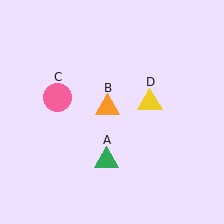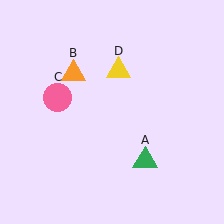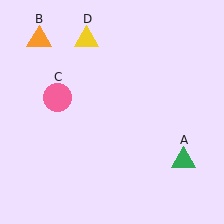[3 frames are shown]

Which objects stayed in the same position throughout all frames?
Pink circle (object C) remained stationary.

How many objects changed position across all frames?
3 objects changed position: green triangle (object A), orange triangle (object B), yellow triangle (object D).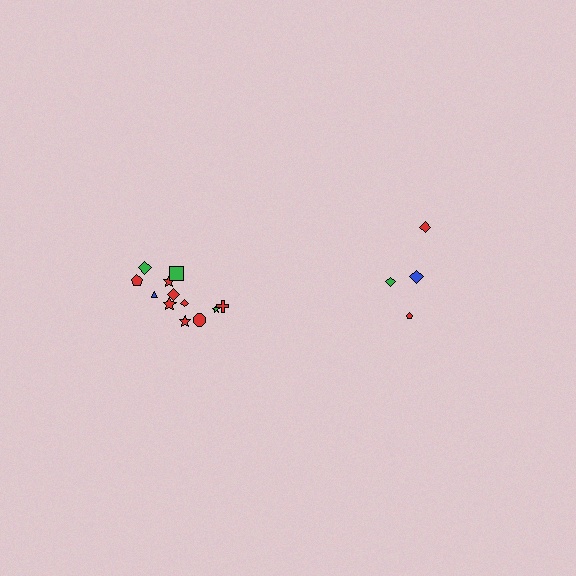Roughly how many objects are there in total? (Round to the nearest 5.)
Roughly 15 objects in total.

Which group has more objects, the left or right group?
The left group.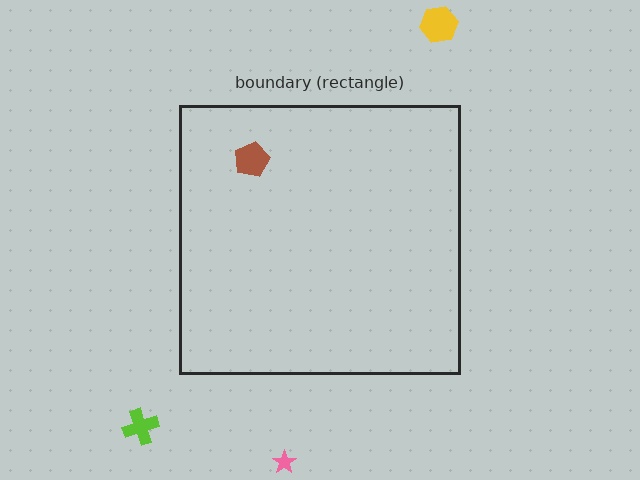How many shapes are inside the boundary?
1 inside, 3 outside.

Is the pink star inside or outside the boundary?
Outside.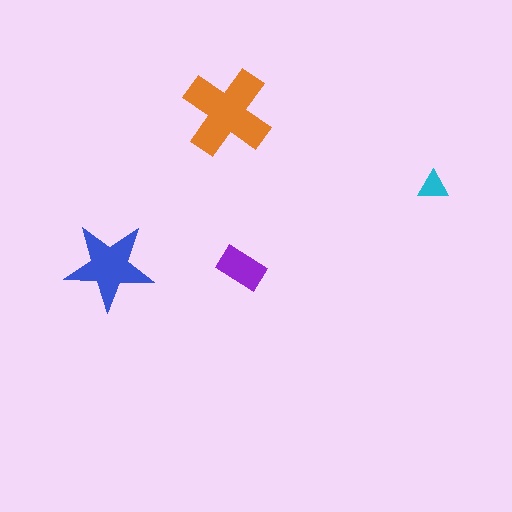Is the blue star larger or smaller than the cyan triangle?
Larger.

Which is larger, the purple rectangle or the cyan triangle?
The purple rectangle.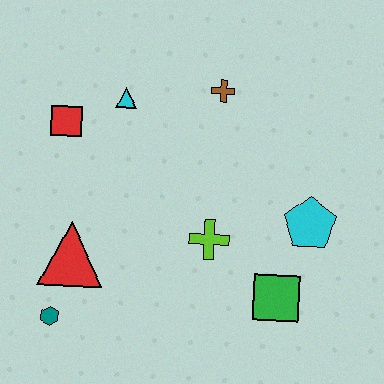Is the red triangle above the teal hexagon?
Yes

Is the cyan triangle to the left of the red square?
No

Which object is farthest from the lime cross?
The red square is farthest from the lime cross.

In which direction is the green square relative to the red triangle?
The green square is to the right of the red triangle.